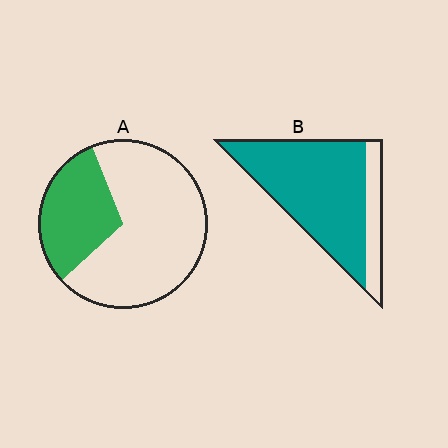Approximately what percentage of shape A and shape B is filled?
A is approximately 30% and B is approximately 80%.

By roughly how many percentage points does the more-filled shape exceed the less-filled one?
By roughly 50 percentage points (B over A).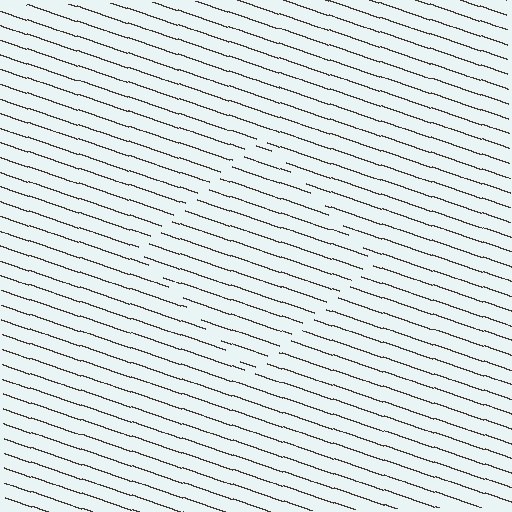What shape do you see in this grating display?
An illusory square. The interior of the shape contains the same grating, shifted by half a period — the contour is defined by the phase discontinuity where line-ends from the inner and outer gratings abut.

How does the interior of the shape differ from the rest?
The interior of the shape contains the same grating, shifted by half a period — the contour is defined by the phase discontinuity where line-ends from the inner and outer gratings abut.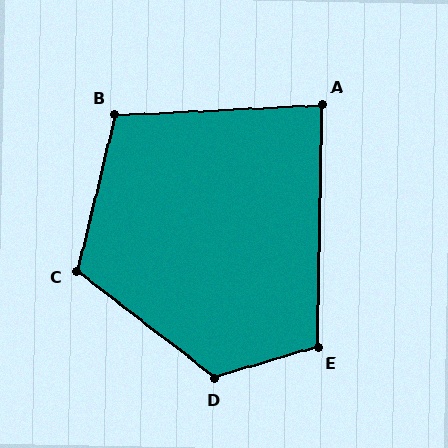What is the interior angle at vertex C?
Approximately 114 degrees (obtuse).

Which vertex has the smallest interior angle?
A, at approximately 86 degrees.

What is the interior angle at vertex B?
Approximately 106 degrees (obtuse).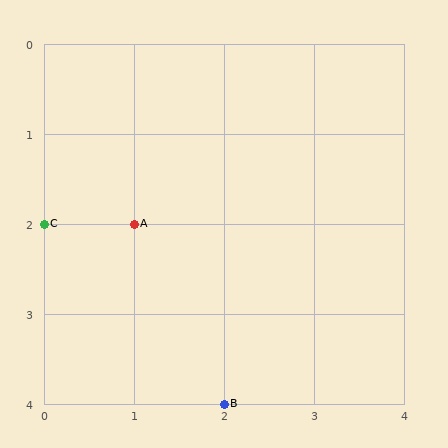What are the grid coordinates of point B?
Point B is at grid coordinates (2, 4).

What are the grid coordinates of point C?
Point C is at grid coordinates (0, 2).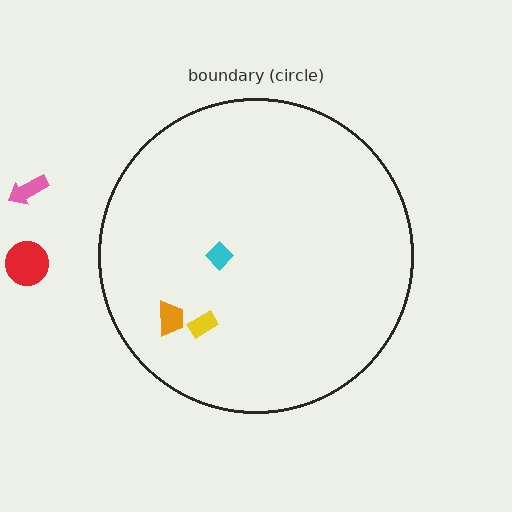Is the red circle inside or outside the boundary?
Outside.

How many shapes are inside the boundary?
3 inside, 2 outside.